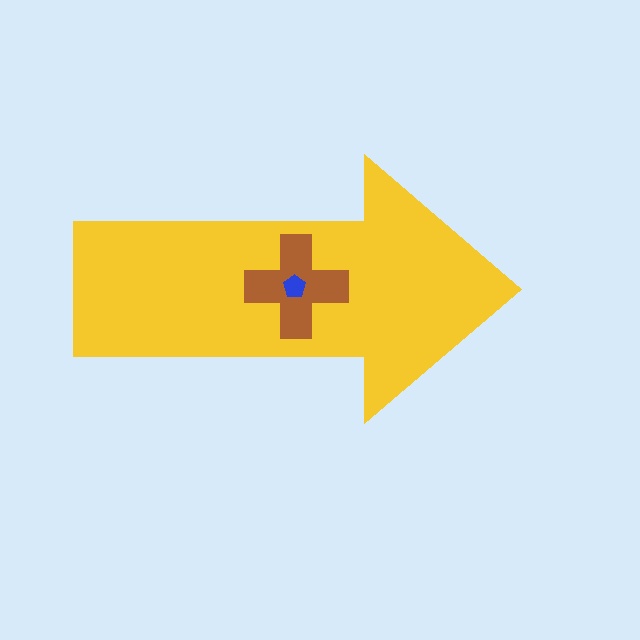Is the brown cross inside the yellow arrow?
Yes.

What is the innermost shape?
The blue pentagon.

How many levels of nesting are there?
3.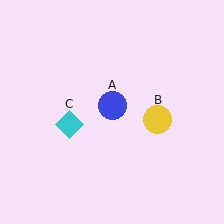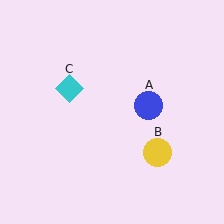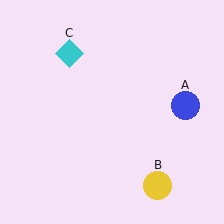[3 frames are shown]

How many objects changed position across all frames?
3 objects changed position: blue circle (object A), yellow circle (object B), cyan diamond (object C).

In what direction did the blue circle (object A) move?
The blue circle (object A) moved right.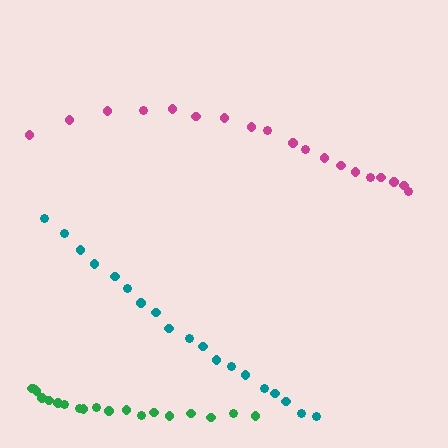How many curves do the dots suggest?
There are 3 distinct paths.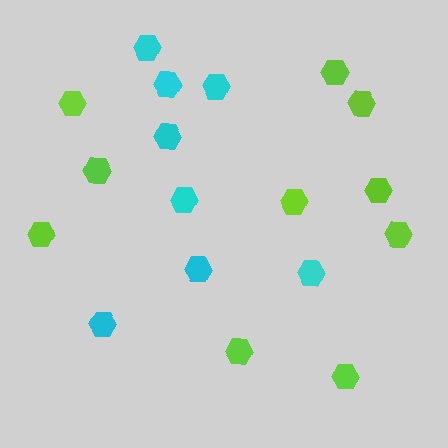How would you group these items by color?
There are 2 groups: one group of lime hexagons (10) and one group of cyan hexagons (8).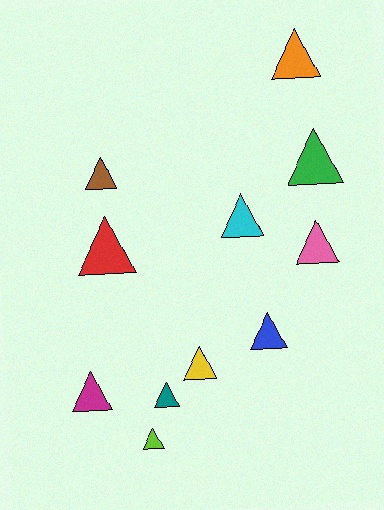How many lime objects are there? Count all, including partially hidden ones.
There is 1 lime object.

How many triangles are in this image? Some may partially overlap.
There are 11 triangles.